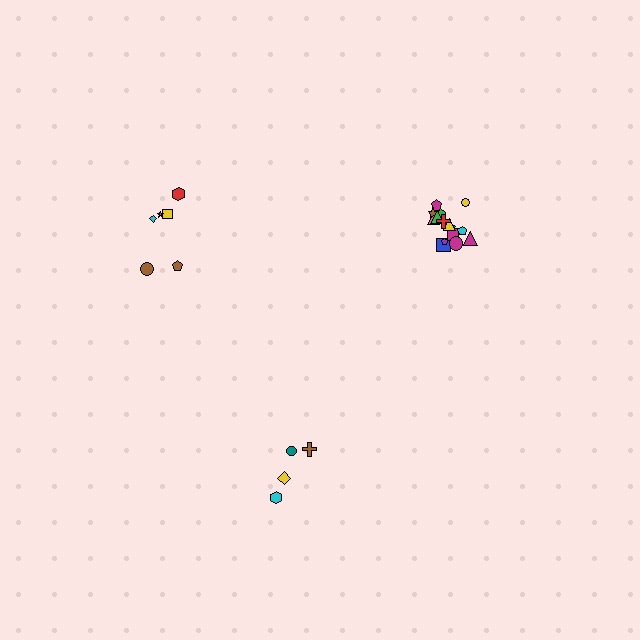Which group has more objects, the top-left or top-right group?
The top-right group.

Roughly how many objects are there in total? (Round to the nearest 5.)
Roughly 25 objects in total.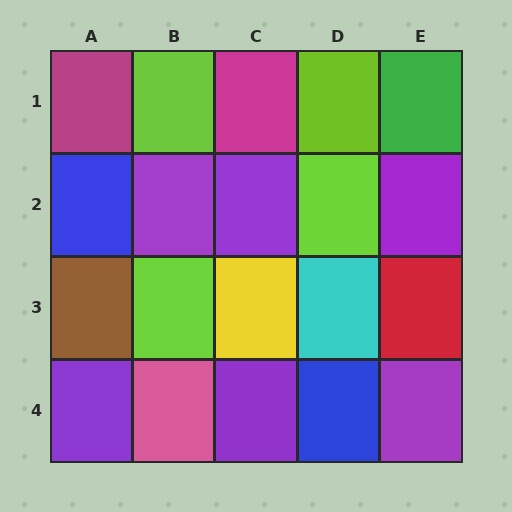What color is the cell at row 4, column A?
Purple.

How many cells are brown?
1 cell is brown.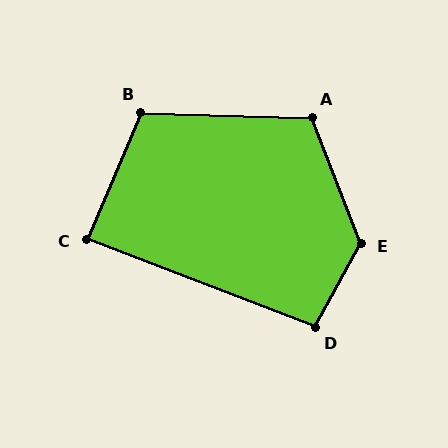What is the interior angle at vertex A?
Approximately 113 degrees (obtuse).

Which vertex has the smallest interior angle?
C, at approximately 88 degrees.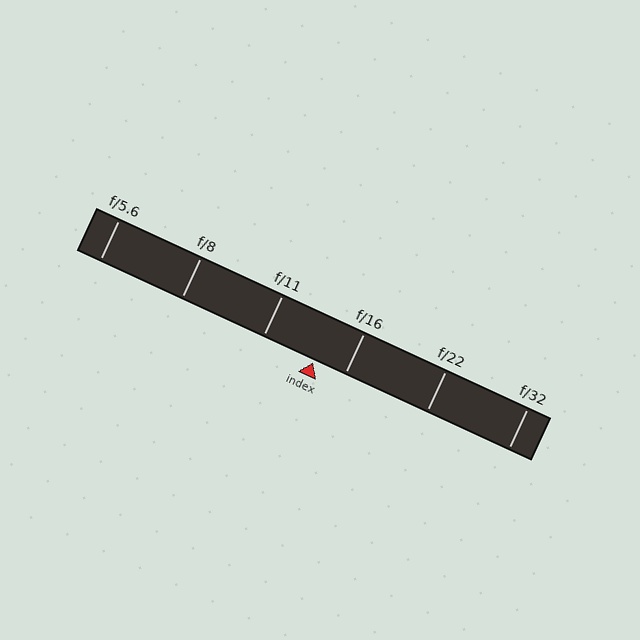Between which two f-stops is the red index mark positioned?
The index mark is between f/11 and f/16.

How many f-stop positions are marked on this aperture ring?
There are 6 f-stop positions marked.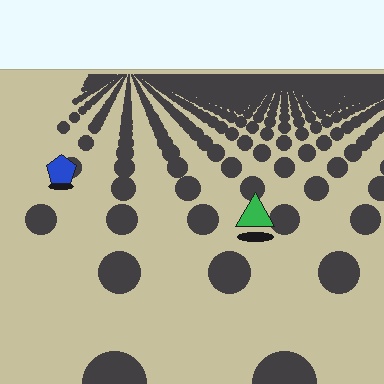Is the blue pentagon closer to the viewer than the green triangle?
No. The green triangle is closer — you can tell from the texture gradient: the ground texture is coarser near it.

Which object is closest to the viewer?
The green triangle is closest. The texture marks near it are larger and more spread out.